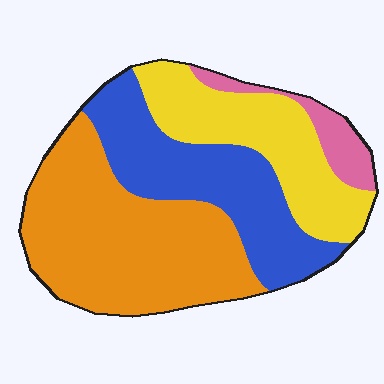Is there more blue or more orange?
Orange.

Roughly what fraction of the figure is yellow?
Yellow covers around 25% of the figure.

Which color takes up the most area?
Orange, at roughly 40%.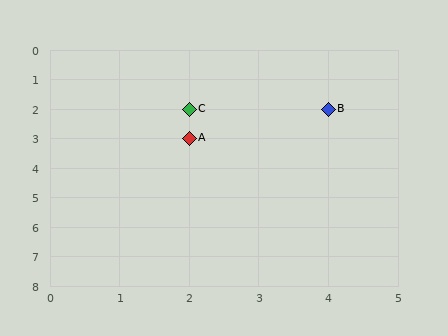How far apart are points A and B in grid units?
Points A and B are 2 columns and 1 row apart (about 2.2 grid units diagonally).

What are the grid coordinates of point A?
Point A is at grid coordinates (2, 3).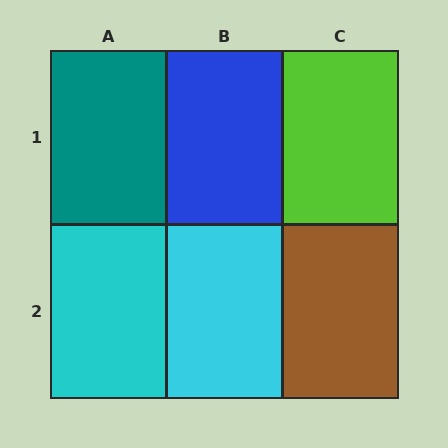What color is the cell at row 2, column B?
Cyan.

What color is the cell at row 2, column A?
Cyan.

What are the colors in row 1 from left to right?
Teal, blue, lime.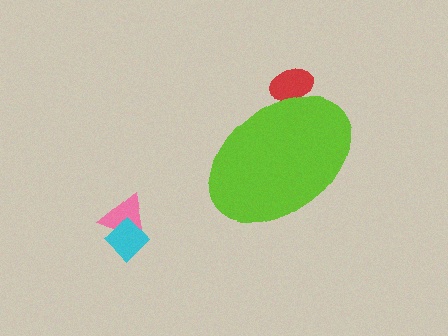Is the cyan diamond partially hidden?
No, the cyan diamond is fully visible.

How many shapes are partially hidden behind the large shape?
1 shape is partially hidden.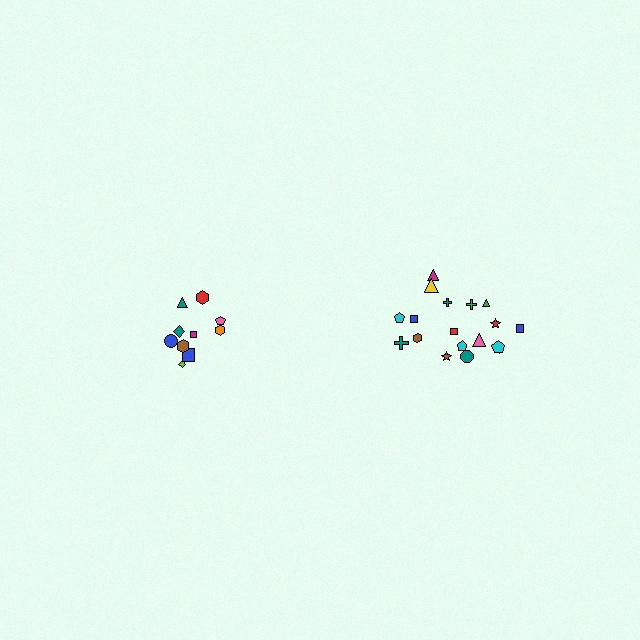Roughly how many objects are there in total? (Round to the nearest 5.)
Roughly 30 objects in total.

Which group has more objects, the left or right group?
The right group.